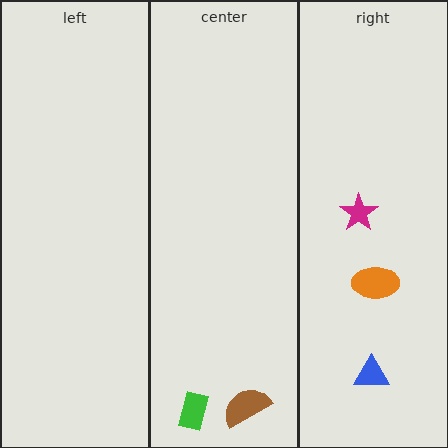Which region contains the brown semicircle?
The center region.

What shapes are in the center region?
The brown semicircle, the green rectangle.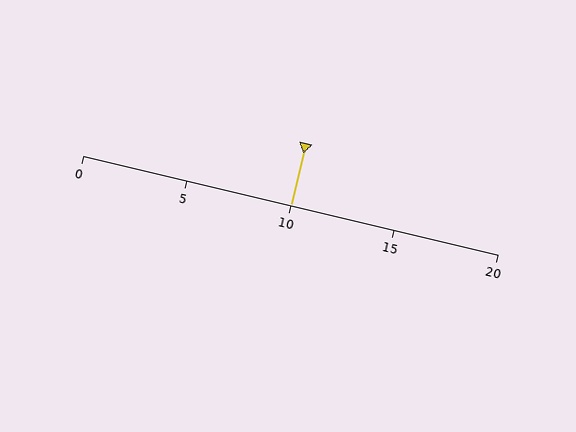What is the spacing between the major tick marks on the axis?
The major ticks are spaced 5 apart.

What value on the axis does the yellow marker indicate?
The marker indicates approximately 10.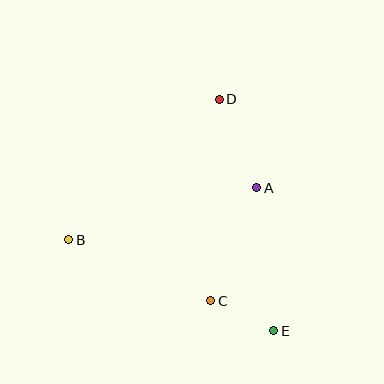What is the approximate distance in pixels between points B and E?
The distance between B and E is approximately 224 pixels.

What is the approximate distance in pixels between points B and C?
The distance between B and C is approximately 154 pixels.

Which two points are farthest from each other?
Points D and E are farthest from each other.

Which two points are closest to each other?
Points C and E are closest to each other.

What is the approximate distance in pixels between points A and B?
The distance between A and B is approximately 195 pixels.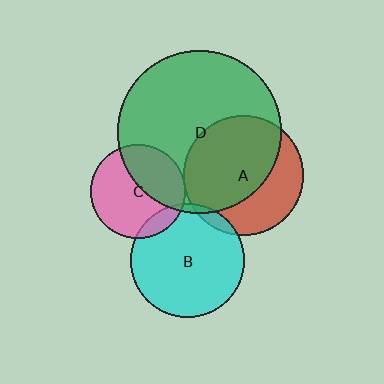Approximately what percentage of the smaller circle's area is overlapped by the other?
Approximately 5%.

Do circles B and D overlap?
Yes.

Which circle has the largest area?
Circle D (green).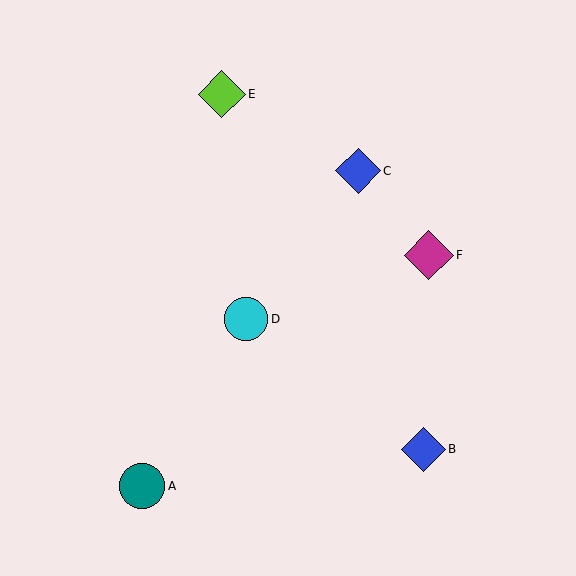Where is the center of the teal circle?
The center of the teal circle is at (142, 486).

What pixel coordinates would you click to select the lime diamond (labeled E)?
Click at (222, 94) to select the lime diamond E.